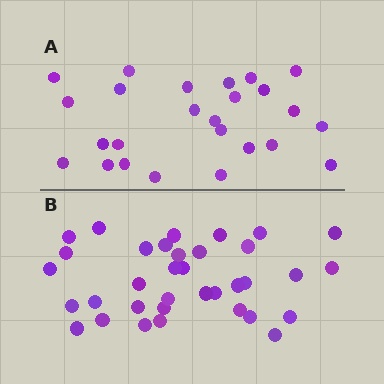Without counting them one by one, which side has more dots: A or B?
Region B (the bottom region) has more dots.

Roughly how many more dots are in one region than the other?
Region B has roughly 10 or so more dots than region A.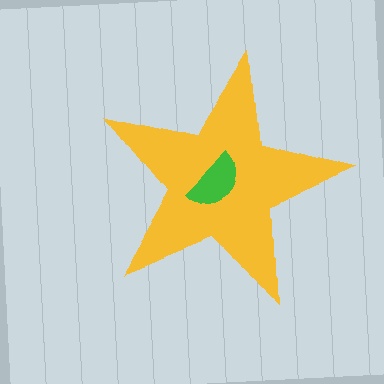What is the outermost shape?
The yellow star.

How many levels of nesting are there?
2.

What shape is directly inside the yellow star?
The green semicircle.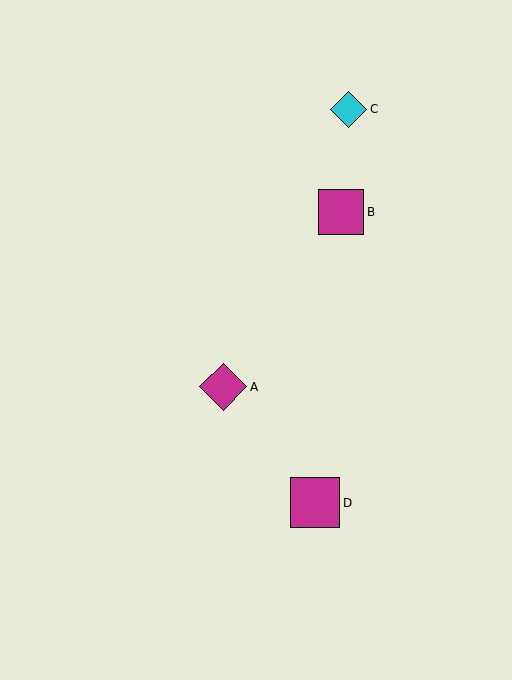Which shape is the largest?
The magenta square (labeled D) is the largest.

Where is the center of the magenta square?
The center of the magenta square is at (341, 212).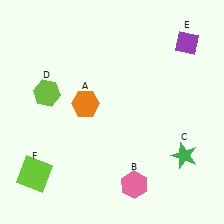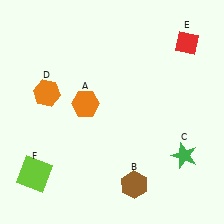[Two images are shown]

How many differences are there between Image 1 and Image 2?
There are 3 differences between the two images.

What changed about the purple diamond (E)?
In Image 1, E is purple. In Image 2, it changed to red.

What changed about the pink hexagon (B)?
In Image 1, B is pink. In Image 2, it changed to brown.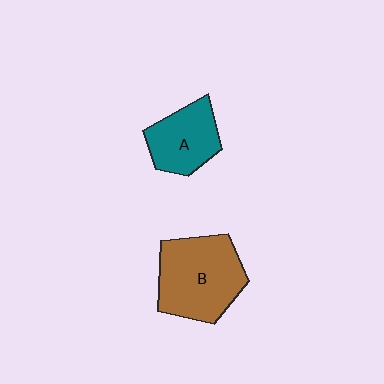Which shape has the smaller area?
Shape A (teal).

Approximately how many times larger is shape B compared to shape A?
Approximately 1.5 times.